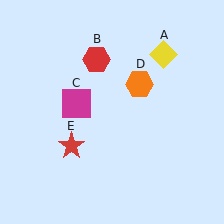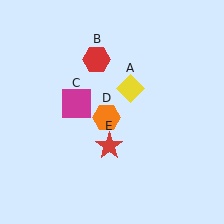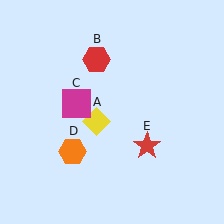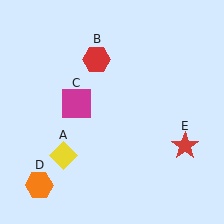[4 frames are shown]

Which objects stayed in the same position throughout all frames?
Red hexagon (object B) and magenta square (object C) remained stationary.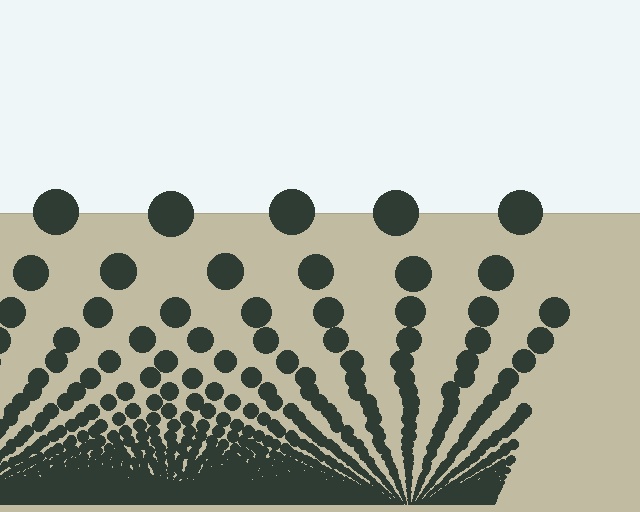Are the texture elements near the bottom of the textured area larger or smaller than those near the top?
Smaller. The gradient is inverted — elements near the bottom are smaller and denser.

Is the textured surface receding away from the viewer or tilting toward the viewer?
The surface appears to tilt toward the viewer. Texture elements get larger and sparser toward the top.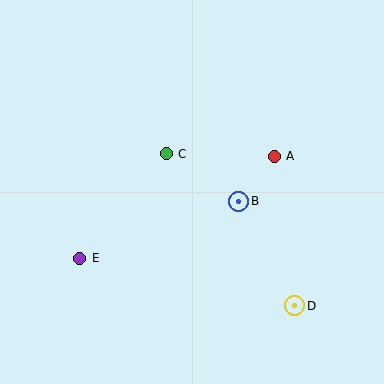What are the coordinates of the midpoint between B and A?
The midpoint between B and A is at (257, 179).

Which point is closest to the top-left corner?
Point C is closest to the top-left corner.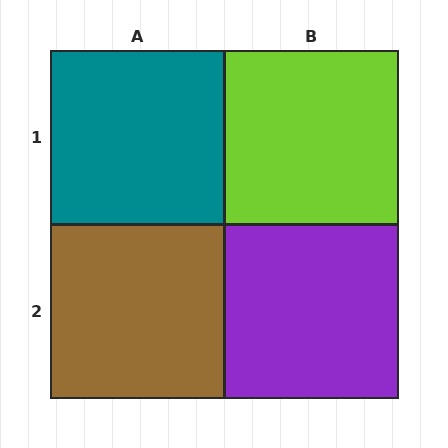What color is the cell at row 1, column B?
Lime.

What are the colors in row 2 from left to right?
Brown, purple.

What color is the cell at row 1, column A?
Teal.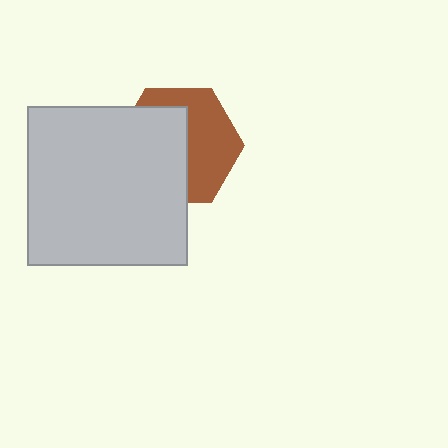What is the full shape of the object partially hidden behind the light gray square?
The partially hidden object is a brown hexagon.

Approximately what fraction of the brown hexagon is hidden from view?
Roughly 52% of the brown hexagon is hidden behind the light gray square.